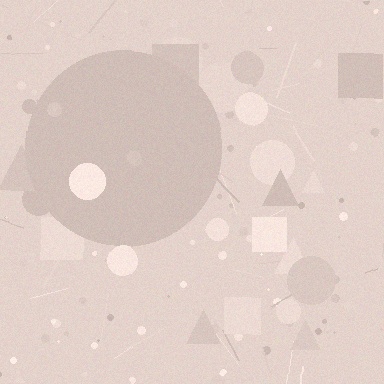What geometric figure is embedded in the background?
A circle is embedded in the background.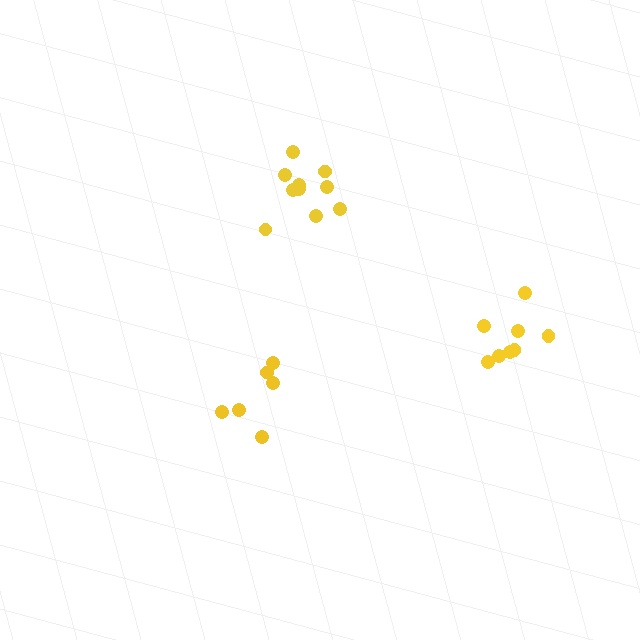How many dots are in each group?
Group 1: 10 dots, Group 2: 6 dots, Group 3: 8 dots (24 total).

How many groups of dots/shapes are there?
There are 3 groups.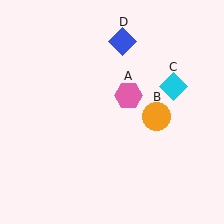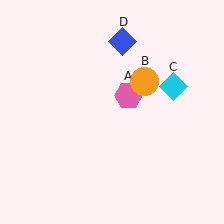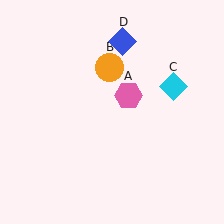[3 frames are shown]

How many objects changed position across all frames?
1 object changed position: orange circle (object B).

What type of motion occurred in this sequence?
The orange circle (object B) rotated counterclockwise around the center of the scene.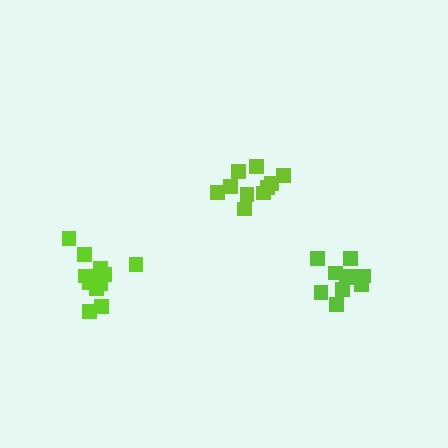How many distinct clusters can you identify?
There are 3 distinct clusters.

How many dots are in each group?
Group 1: 10 dots, Group 2: 11 dots, Group 3: 12 dots (33 total).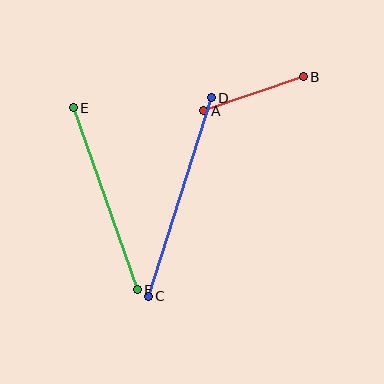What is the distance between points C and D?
The distance is approximately 208 pixels.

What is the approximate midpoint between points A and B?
The midpoint is at approximately (253, 94) pixels.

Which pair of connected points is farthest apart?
Points C and D are farthest apart.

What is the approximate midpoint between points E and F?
The midpoint is at approximately (105, 199) pixels.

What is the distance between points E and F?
The distance is approximately 193 pixels.